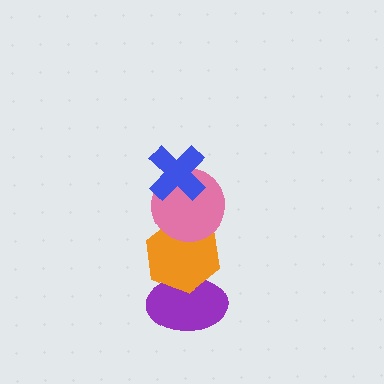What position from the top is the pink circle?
The pink circle is 2nd from the top.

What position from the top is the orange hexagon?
The orange hexagon is 3rd from the top.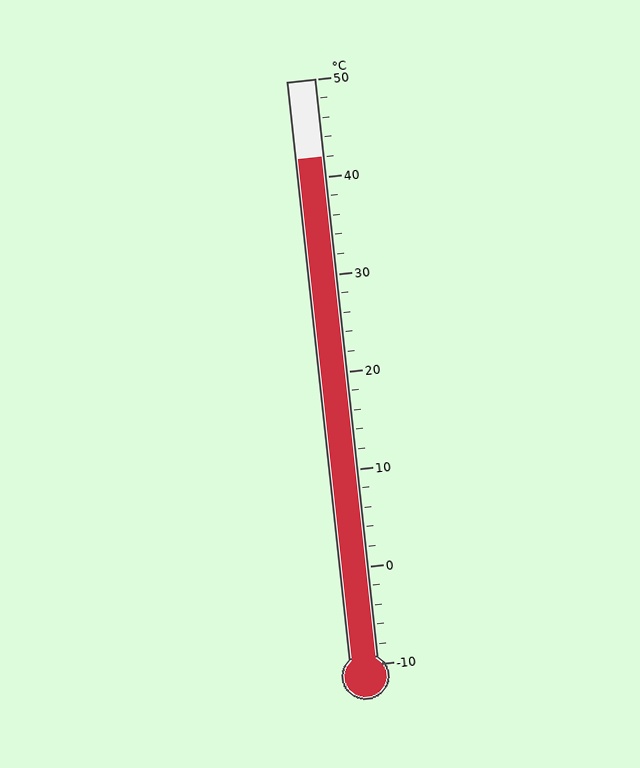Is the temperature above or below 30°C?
The temperature is above 30°C.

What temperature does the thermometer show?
The thermometer shows approximately 42°C.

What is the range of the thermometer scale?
The thermometer scale ranges from -10°C to 50°C.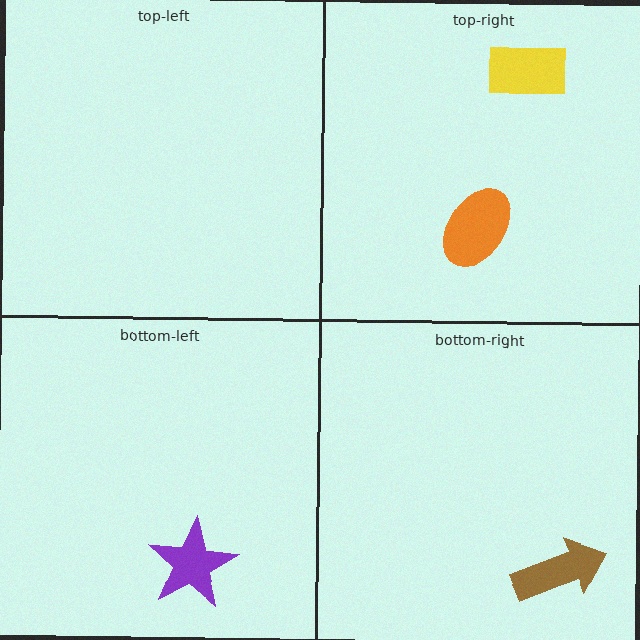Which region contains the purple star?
The bottom-left region.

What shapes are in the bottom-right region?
The brown arrow.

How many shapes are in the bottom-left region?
1.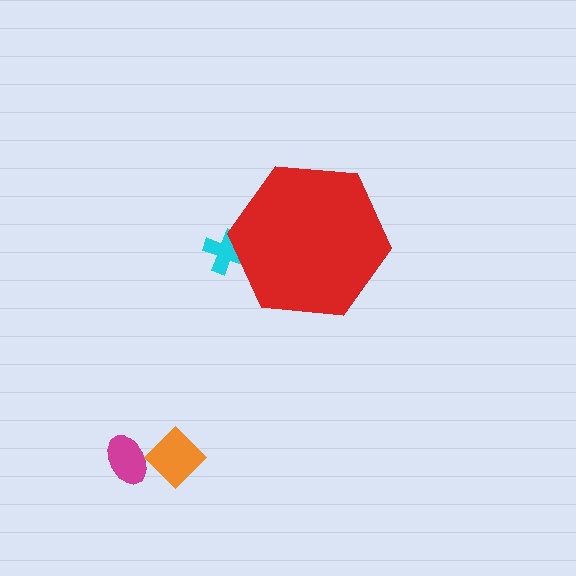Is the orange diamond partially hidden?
No, the orange diamond is fully visible.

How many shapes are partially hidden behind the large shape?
1 shape is partially hidden.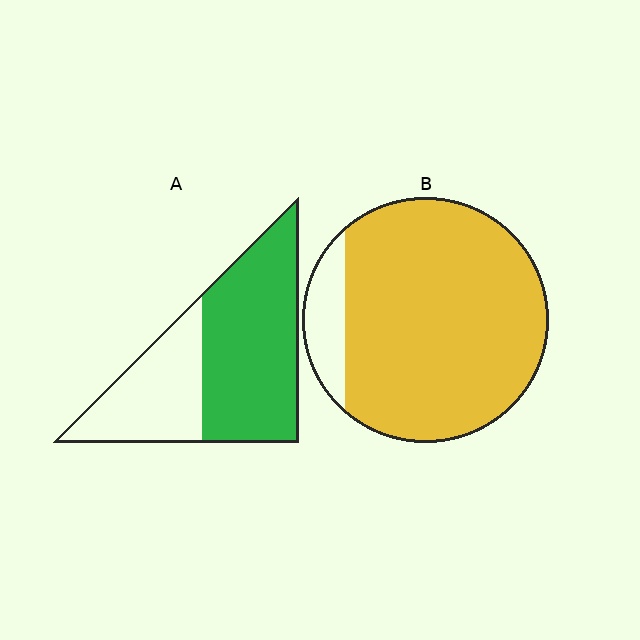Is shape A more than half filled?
Yes.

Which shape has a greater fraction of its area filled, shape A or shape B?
Shape B.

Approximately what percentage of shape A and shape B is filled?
A is approximately 65% and B is approximately 90%.